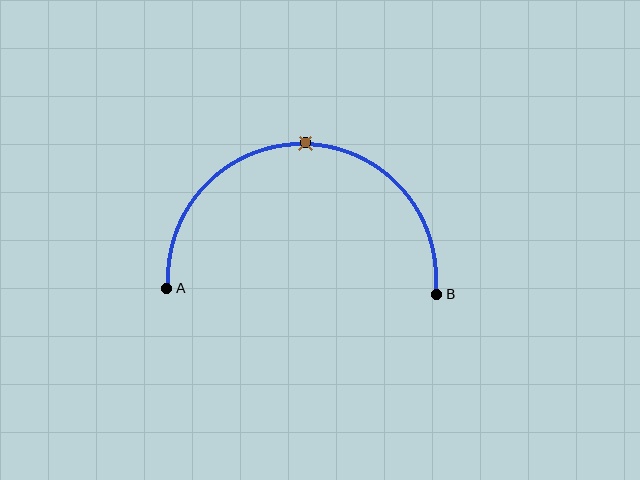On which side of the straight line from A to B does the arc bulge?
The arc bulges above the straight line connecting A and B.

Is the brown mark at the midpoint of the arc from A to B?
Yes. The brown mark lies on the arc at equal arc-length from both A and B — it is the arc midpoint.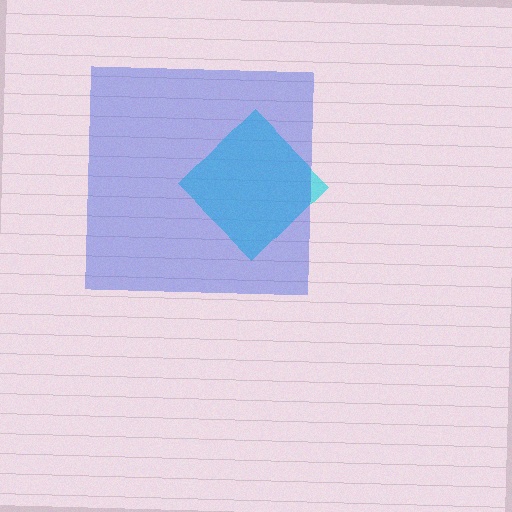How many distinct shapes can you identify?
There are 2 distinct shapes: a cyan diamond, a blue square.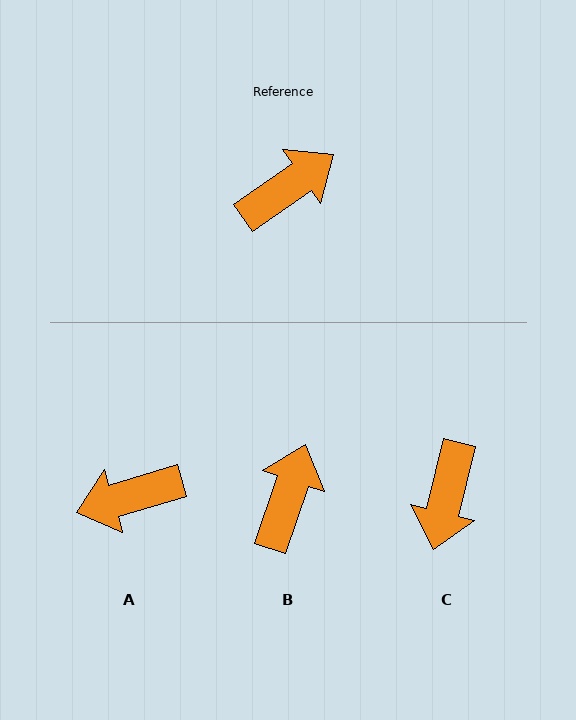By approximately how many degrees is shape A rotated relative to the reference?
Approximately 161 degrees counter-clockwise.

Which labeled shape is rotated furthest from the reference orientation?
A, about 161 degrees away.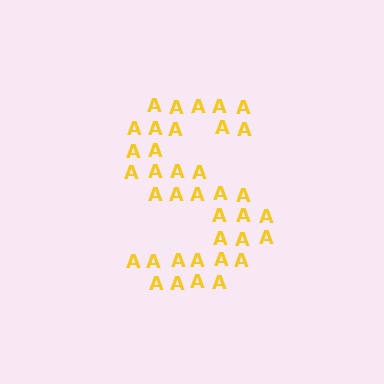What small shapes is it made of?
It is made of small letter A's.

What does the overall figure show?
The overall figure shows the letter S.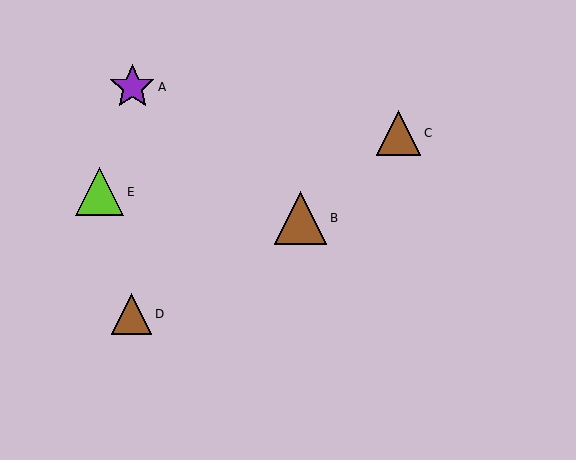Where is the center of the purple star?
The center of the purple star is at (132, 87).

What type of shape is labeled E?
Shape E is a lime triangle.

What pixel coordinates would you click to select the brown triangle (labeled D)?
Click at (131, 314) to select the brown triangle D.